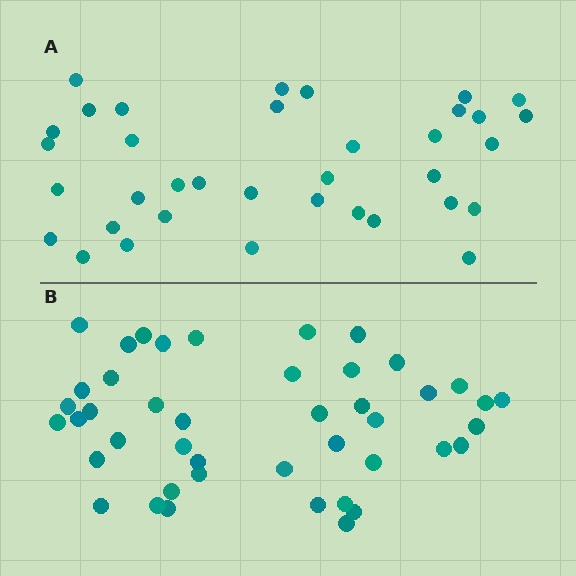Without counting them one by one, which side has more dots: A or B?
Region B (the bottom region) has more dots.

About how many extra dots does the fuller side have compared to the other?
Region B has roughly 8 or so more dots than region A.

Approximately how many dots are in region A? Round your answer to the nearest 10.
About 40 dots. (The exact count is 36, which rounds to 40.)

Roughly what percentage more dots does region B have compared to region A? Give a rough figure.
About 20% more.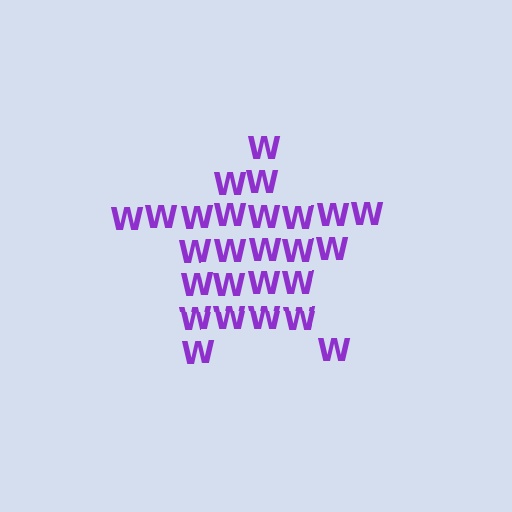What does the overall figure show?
The overall figure shows a star.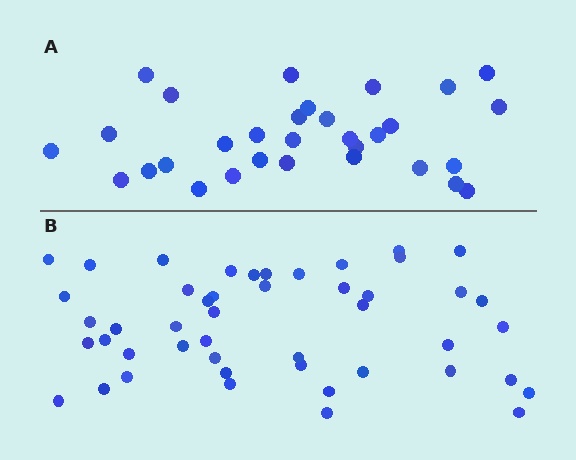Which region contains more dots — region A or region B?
Region B (the bottom region) has more dots.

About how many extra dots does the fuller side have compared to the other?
Region B has approximately 15 more dots than region A.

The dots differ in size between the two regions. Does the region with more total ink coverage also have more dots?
No. Region A has more total ink coverage because its dots are larger, but region B actually contains more individual dots. Total area can be misleading — the number of items is what matters here.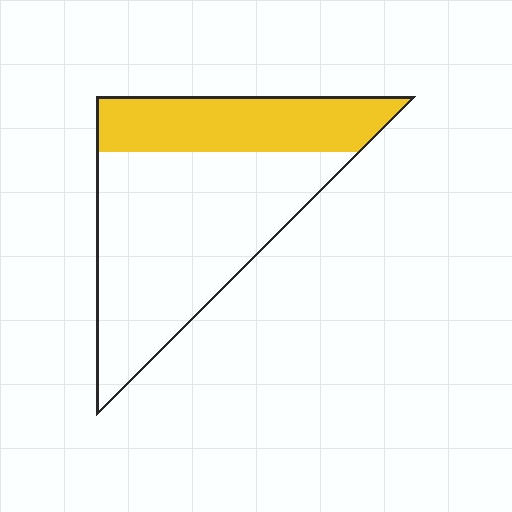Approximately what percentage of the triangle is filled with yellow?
Approximately 30%.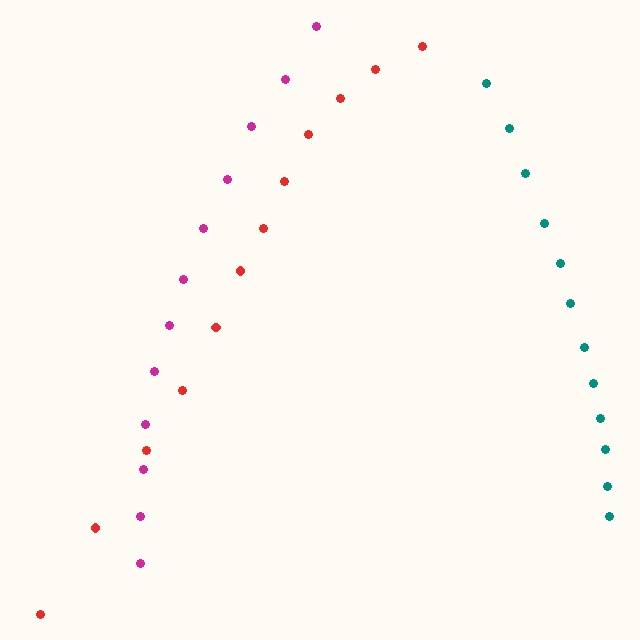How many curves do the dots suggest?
There are 3 distinct paths.